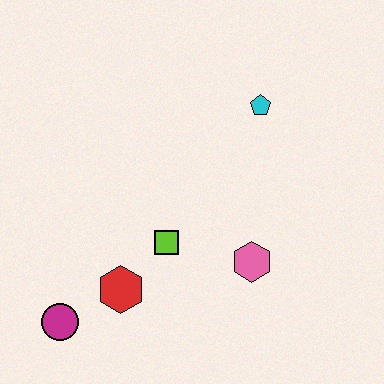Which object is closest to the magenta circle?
The red hexagon is closest to the magenta circle.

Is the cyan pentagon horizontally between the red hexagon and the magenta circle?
No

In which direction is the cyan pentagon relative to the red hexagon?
The cyan pentagon is above the red hexagon.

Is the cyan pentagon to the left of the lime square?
No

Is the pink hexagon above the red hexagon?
Yes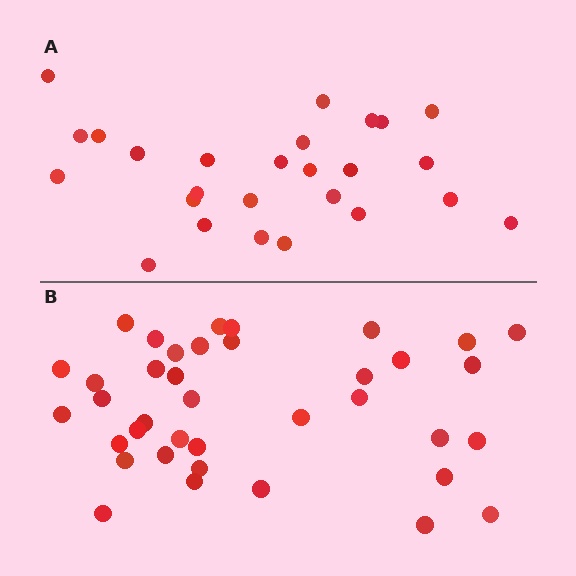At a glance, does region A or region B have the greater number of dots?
Region B (the bottom region) has more dots.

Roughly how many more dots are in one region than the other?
Region B has roughly 12 or so more dots than region A.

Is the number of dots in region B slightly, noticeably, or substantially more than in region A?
Region B has substantially more. The ratio is roughly 1.5 to 1.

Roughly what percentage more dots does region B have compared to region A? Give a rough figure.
About 45% more.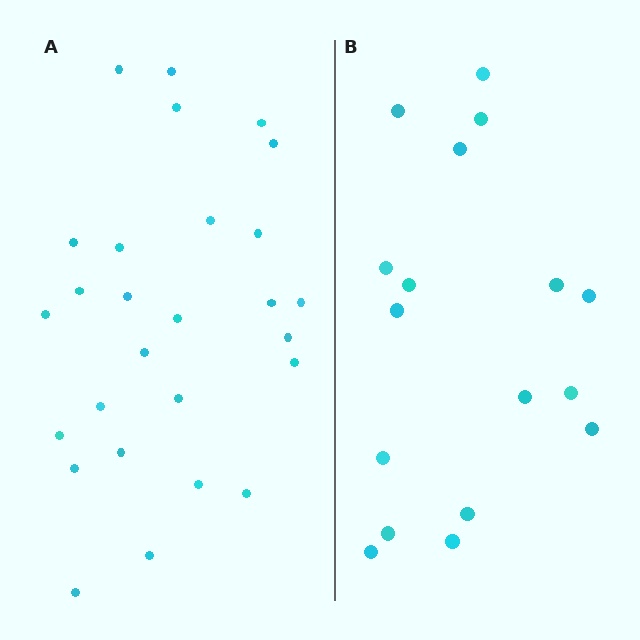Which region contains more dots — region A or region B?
Region A (the left region) has more dots.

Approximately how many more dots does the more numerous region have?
Region A has roughly 10 or so more dots than region B.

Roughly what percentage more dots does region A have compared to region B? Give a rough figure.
About 60% more.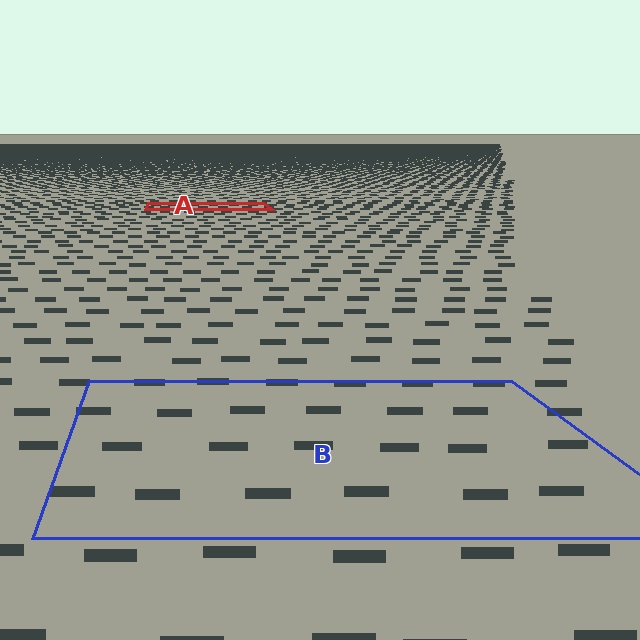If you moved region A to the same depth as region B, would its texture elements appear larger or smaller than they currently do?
They would appear larger. At a closer depth, the same texture elements are projected at a bigger on-screen size.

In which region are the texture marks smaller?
The texture marks are smaller in region A, because it is farther away.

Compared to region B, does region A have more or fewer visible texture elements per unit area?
Region A has more texture elements per unit area — they are packed more densely because it is farther away.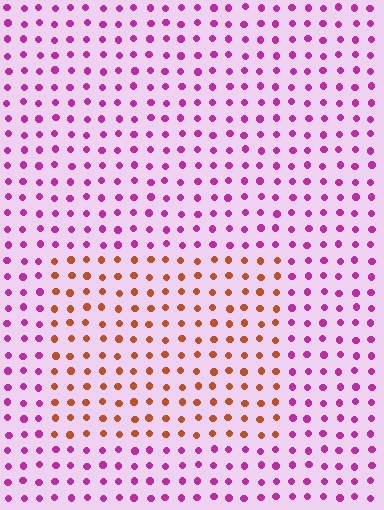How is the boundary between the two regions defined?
The boundary is defined purely by a slight shift in hue (about 65 degrees). Spacing, size, and orientation are identical on both sides.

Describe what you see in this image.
The image is filled with small magenta elements in a uniform arrangement. A rectangle-shaped region is visible where the elements are tinted to a slightly different hue, forming a subtle color boundary.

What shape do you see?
I see a rectangle.